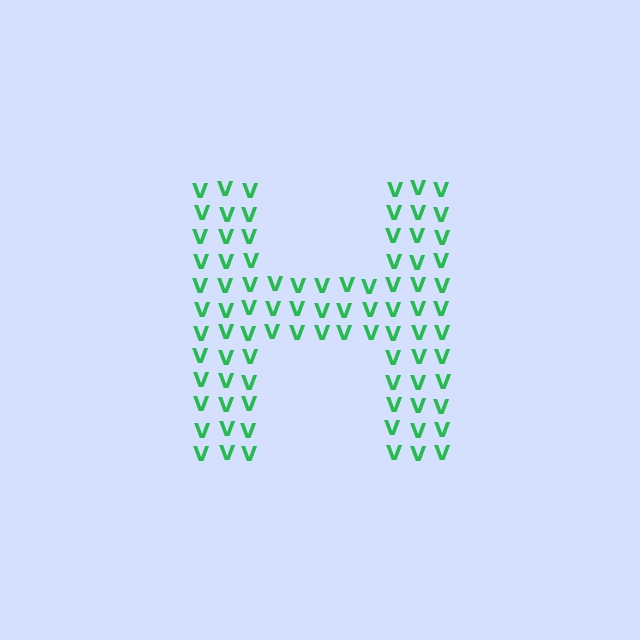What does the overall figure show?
The overall figure shows the letter H.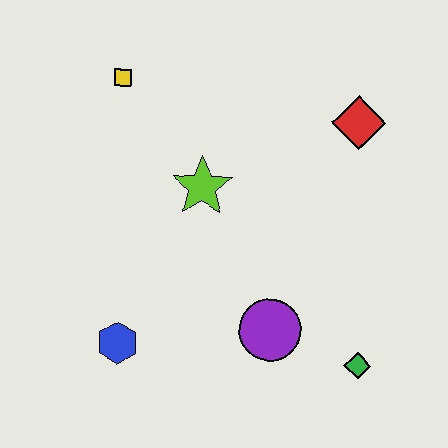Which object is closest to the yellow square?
The lime star is closest to the yellow square.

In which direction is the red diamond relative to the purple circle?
The red diamond is above the purple circle.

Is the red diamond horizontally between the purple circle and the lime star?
No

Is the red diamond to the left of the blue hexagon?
No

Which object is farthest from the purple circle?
The yellow square is farthest from the purple circle.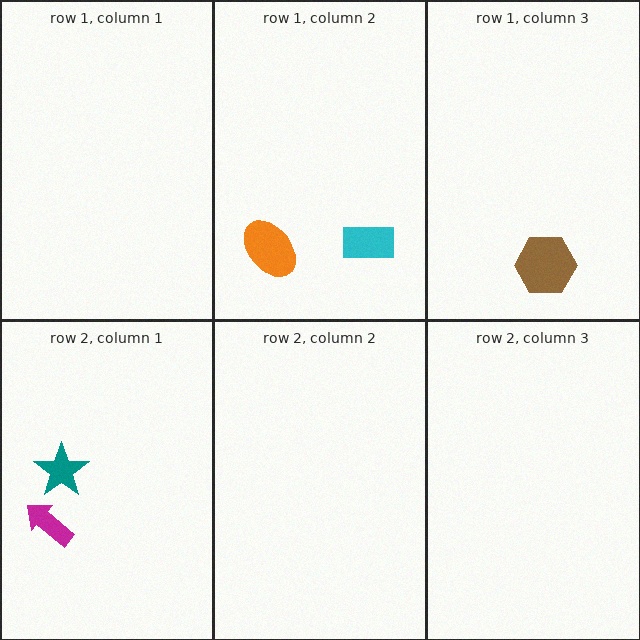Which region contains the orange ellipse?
The row 1, column 2 region.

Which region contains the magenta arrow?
The row 2, column 1 region.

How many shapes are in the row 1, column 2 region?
2.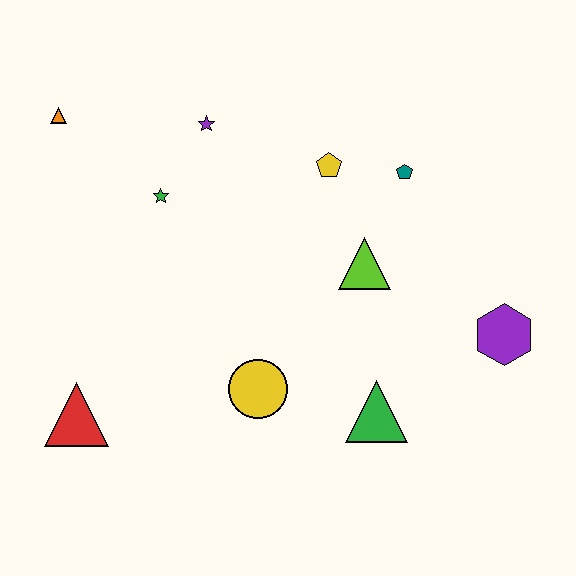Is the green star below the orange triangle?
Yes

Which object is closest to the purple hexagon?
The green triangle is closest to the purple hexagon.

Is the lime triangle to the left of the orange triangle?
No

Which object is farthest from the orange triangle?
The purple hexagon is farthest from the orange triangle.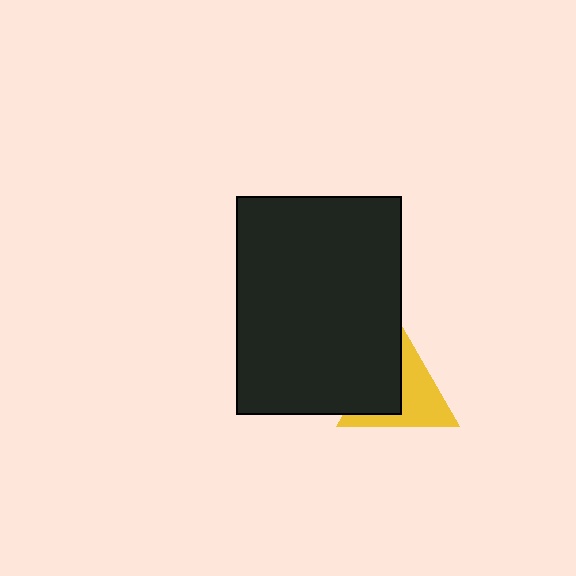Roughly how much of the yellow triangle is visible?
About half of it is visible (roughly 56%).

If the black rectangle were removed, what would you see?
You would see the complete yellow triangle.